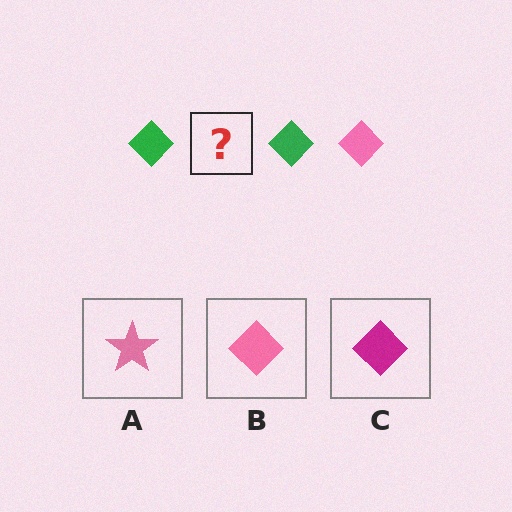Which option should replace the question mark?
Option B.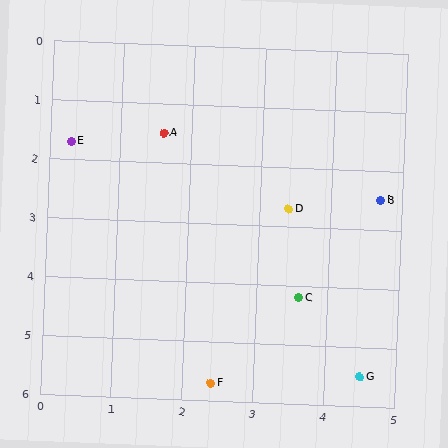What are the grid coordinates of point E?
Point E is at approximately (0.3, 1.7).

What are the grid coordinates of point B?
Point B is at approximately (4.7, 2.5).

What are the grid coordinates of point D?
Point D is at approximately (3.4, 2.7).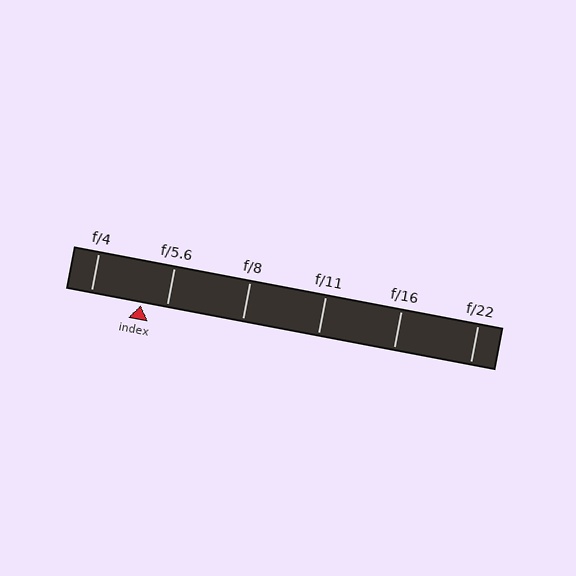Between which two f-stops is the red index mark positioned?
The index mark is between f/4 and f/5.6.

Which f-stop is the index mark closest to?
The index mark is closest to f/5.6.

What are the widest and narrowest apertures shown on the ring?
The widest aperture shown is f/4 and the narrowest is f/22.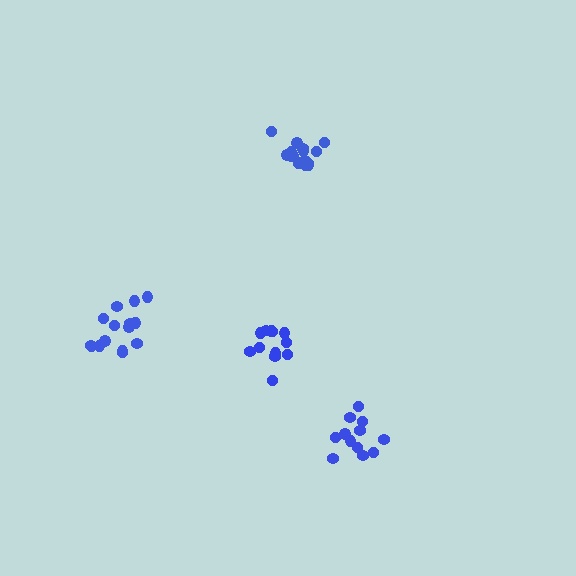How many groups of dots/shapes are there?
There are 4 groups.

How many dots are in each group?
Group 1: 16 dots, Group 2: 12 dots, Group 3: 12 dots, Group 4: 15 dots (55 total).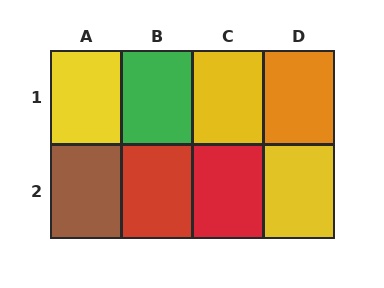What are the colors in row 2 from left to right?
Brown, red, red, yellow.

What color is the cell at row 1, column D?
Orange.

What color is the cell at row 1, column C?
Yellow.